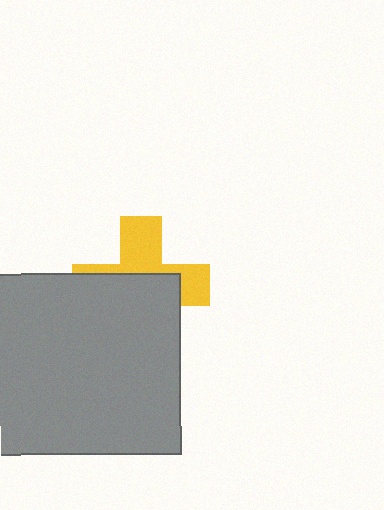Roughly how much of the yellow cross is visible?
A small part of it is visible (roughly 44%).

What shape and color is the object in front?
The object in front is a gray rectangle.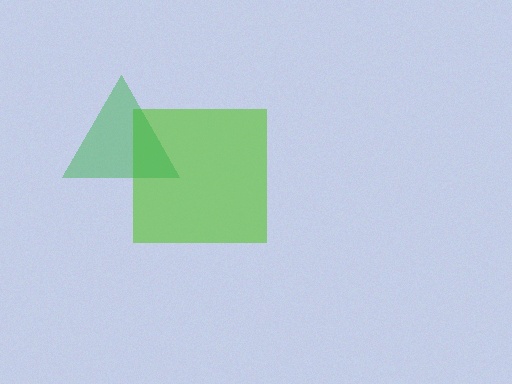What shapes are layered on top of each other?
The layered shapes are: a lime square, a green triangle.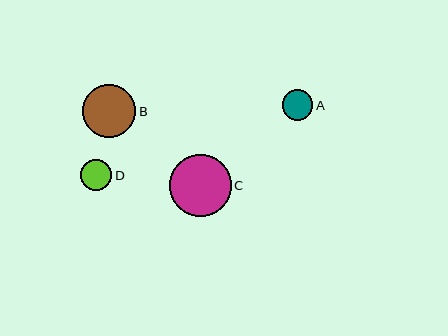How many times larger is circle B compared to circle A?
Circle B is approximately 1.7 times the size of circle A.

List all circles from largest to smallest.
From largest to smallest: C, B, D, A.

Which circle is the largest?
Circle C is the largest with a size of approximately 62 pixels.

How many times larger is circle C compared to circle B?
Circle C is approximately 1.2 times the size of circle B.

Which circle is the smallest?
Circle A is the smallest with a size of approximately 31 pixels.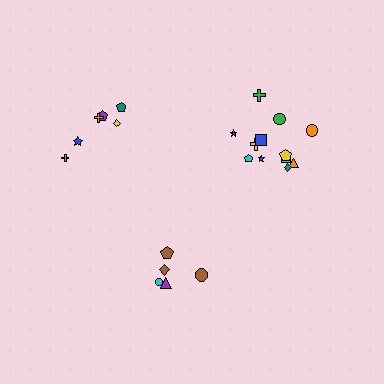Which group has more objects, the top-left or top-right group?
The top-right group.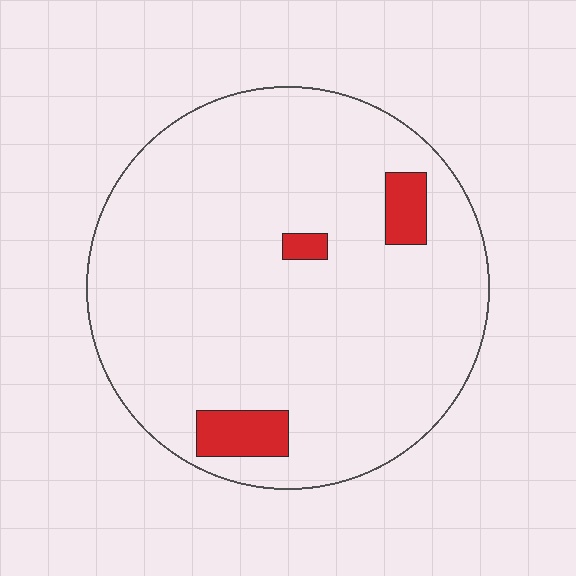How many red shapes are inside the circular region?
3.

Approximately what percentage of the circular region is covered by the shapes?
Approximately 5%.